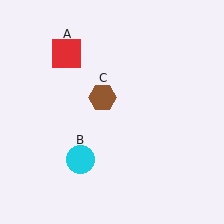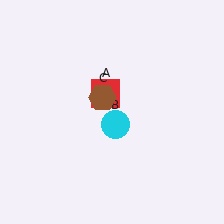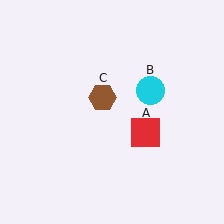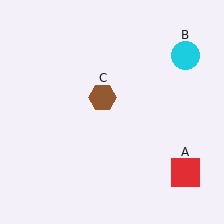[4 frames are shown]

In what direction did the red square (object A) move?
The red square (object A) moved down and to the right.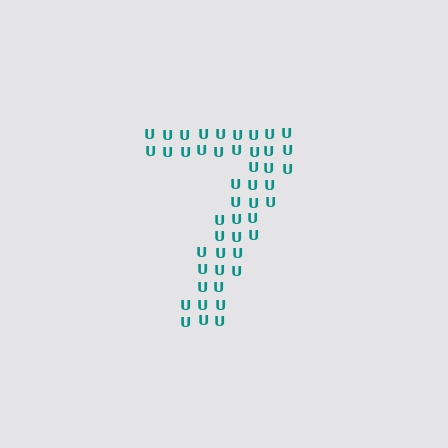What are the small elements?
The small elements are letter U's.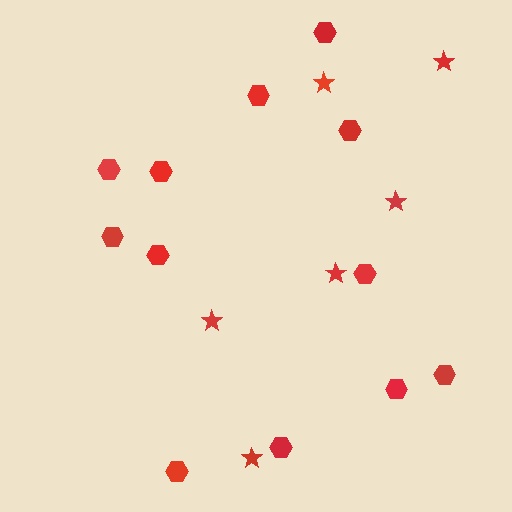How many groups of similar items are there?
There are 2 groups: one group of stars (6) and one group of hexagons (12).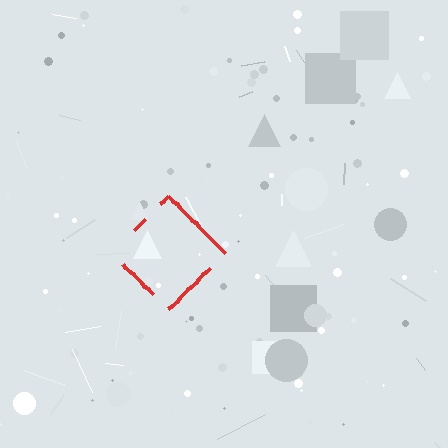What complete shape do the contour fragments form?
The contour fragments form a diamond.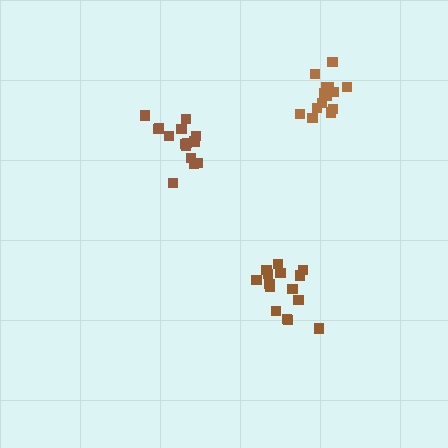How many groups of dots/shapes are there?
There are 3 groups.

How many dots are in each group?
Group 1: 15 dots, Group 2: 15 dots, Group 3: 14 dots (44 total).